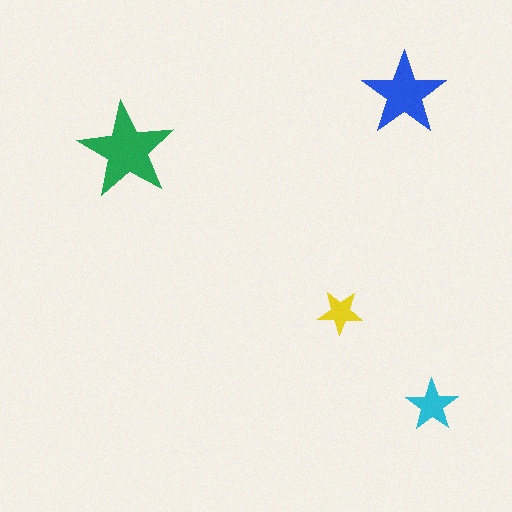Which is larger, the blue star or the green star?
The green one.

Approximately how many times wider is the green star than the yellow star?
About 2 times wider.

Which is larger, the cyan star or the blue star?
The blue one.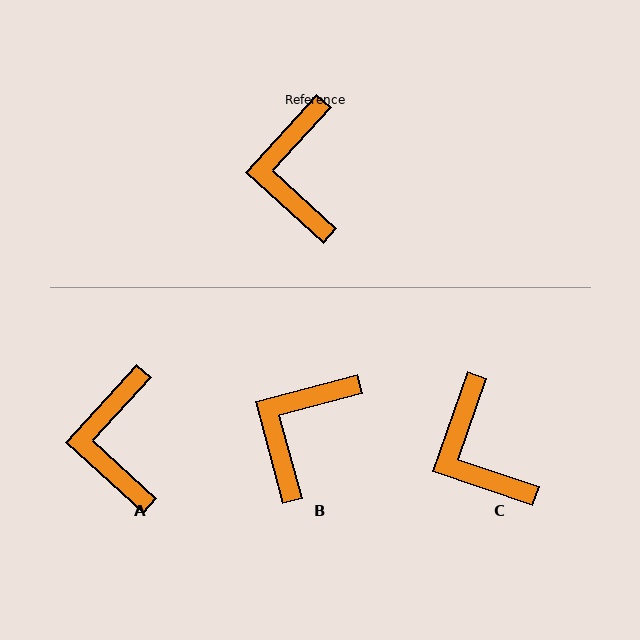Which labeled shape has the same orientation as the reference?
A.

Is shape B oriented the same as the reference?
No, it is off by about 33 degrees.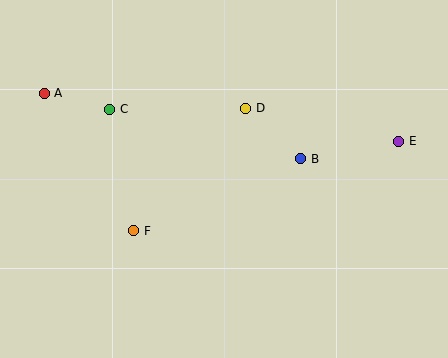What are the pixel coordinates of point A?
Point A is at (44, 93).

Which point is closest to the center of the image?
Point D at (246, 108) is closest to the center.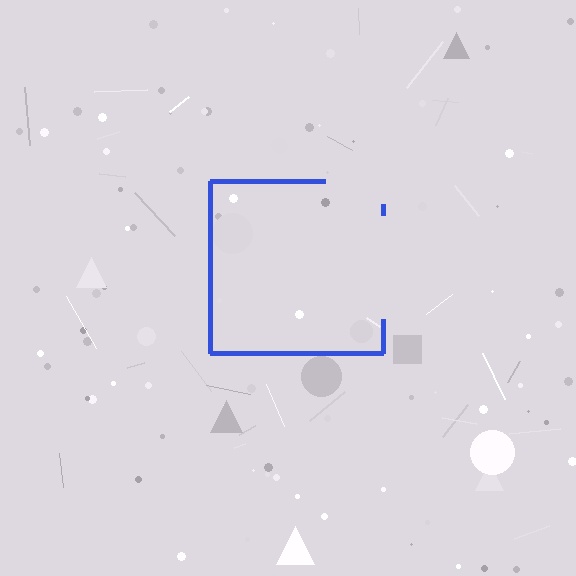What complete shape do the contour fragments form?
The contour fragments form a square.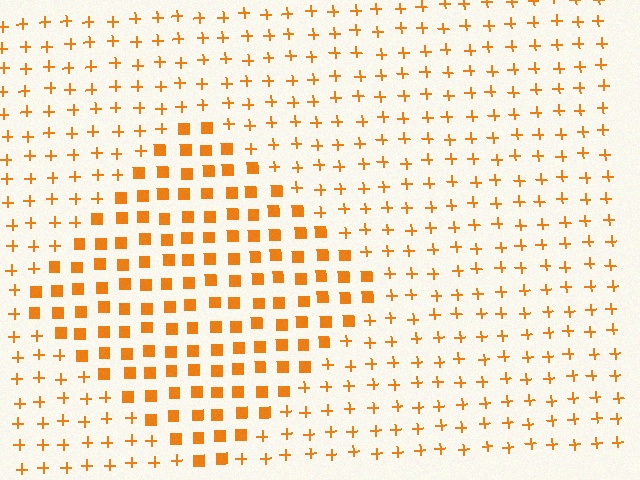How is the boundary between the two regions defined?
The boundary is defined by a change in element shape: squares inside vs. plus signs outside. All elements share the same color and spacing.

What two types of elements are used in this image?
The image uses squares inside the diamond region and plus signs outside it.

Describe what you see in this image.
The image is filled with small orange elements arranged in a uniform grid. A diamond-shaped region contains squares, while the surrounding area contains plus signs. The boundary is defined purely by the change in element shape.